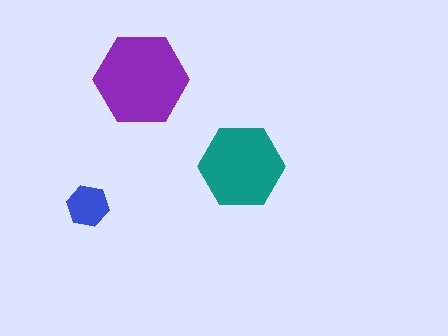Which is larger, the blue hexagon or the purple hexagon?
The purple one.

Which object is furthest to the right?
The teal hexagon is rightmost.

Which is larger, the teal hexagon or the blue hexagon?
The teal one.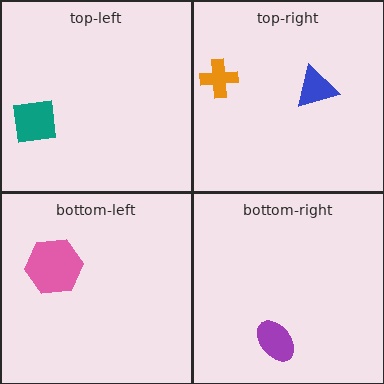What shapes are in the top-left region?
The teal square.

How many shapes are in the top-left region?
1.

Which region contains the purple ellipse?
The bottom-right region.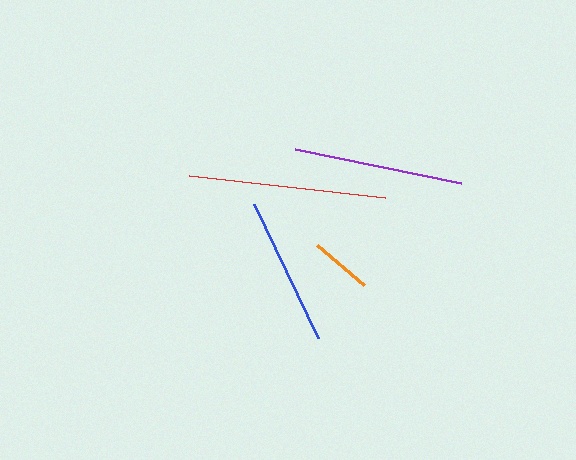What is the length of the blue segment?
The blue segment is approximately 148 pixels long.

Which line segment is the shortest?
The orange line is the shortest at approximately 62 pixels.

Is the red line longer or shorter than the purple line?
The red line is longer than the purple line.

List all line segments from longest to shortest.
From longest to shortest: red, purple, blue, orange.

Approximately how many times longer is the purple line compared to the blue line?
The purple line is approximately 1.1 times the length of the blue line.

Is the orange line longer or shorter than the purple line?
The purple line is longer than the orange line.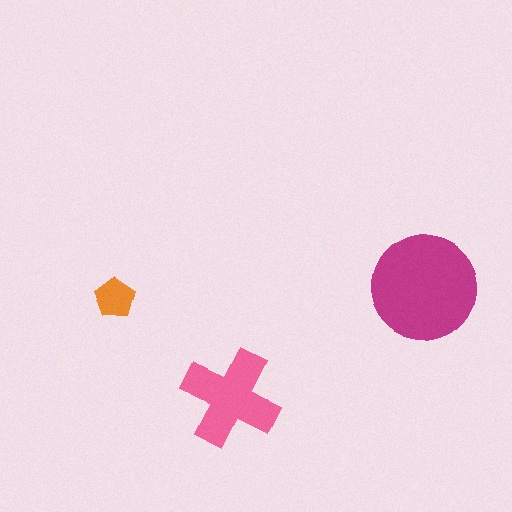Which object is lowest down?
The pink cross is bottommost.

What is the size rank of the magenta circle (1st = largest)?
1st.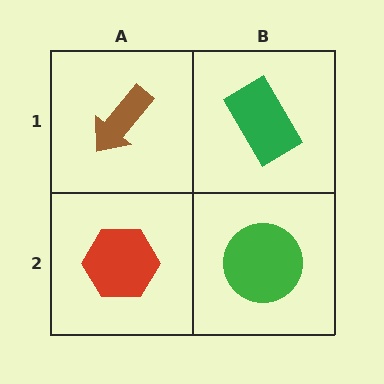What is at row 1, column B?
A green rectangle.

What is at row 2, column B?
A green circle.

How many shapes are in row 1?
2 shapes.